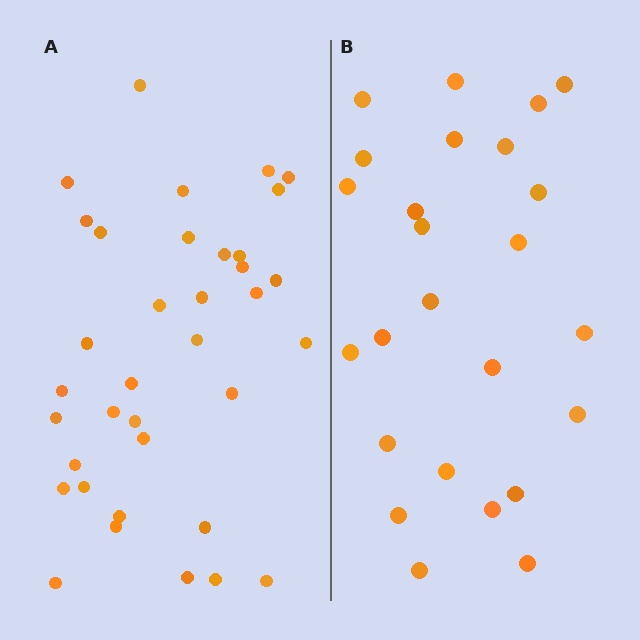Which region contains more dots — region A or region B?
Region A (the left region) has more dots.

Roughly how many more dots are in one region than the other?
Region A has roughly 12 or so more dots than region B.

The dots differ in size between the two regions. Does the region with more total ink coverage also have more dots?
No. Region B has more total ink coverage because its dots are larger, but region A actually contains more individual dots. Total area can be misleading — the number of items is what matters here.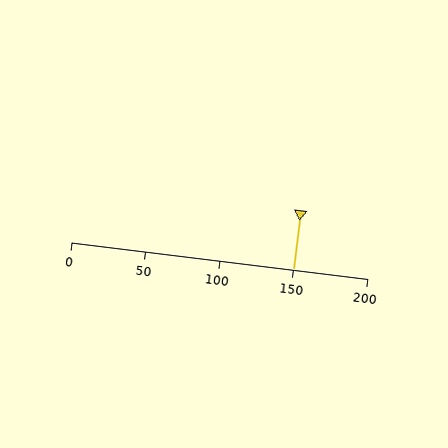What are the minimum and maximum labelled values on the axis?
The axis runs from 0 to 200.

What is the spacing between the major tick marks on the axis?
The major ticks are spaced 50 apart.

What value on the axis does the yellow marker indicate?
The marker indicates approximately 150.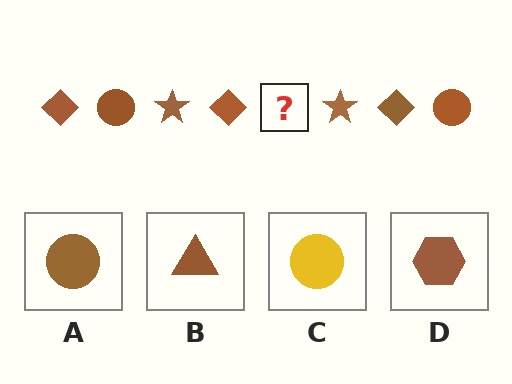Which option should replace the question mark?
Option A.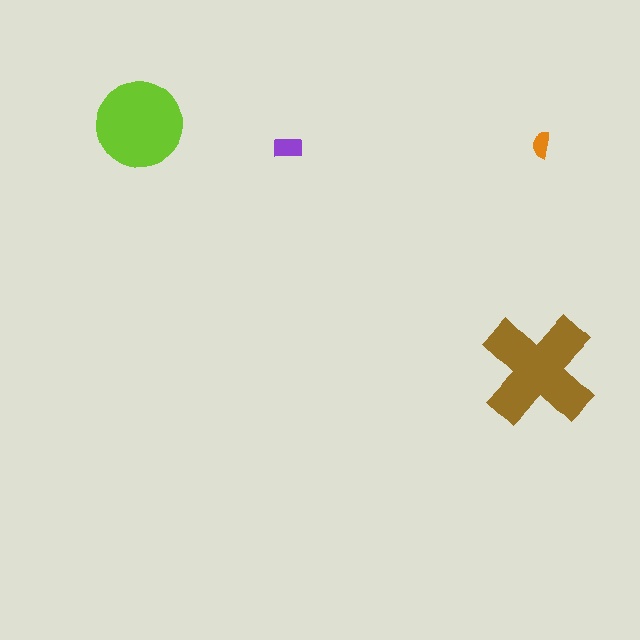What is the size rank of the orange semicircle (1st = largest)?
4th.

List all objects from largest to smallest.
The brown cross, the lime circle, the purple rectangle, the orange semicircle.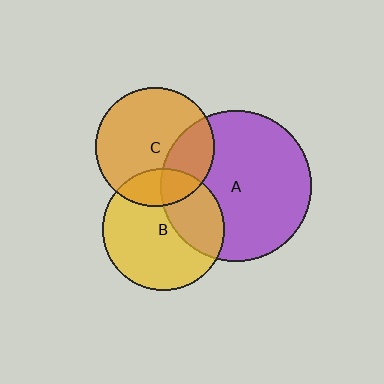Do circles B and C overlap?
Yes.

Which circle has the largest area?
Circle A (purple).